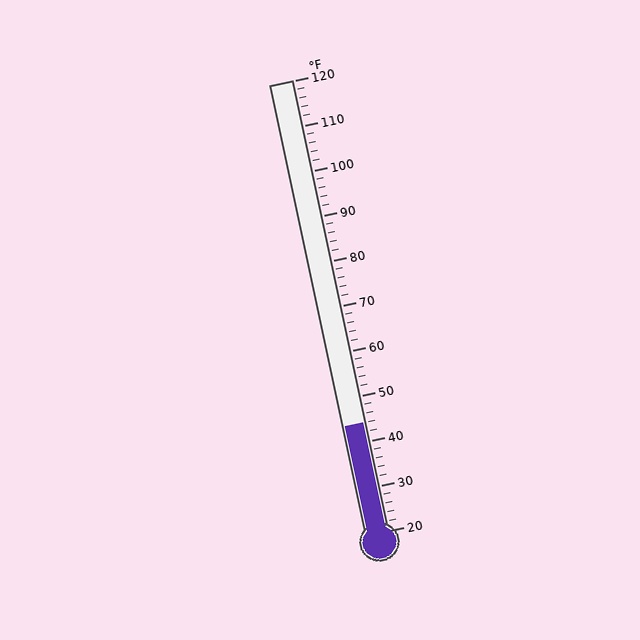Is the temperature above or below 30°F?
The temperature is above 30°F.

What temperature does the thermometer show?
The thermometer shows approximately 44°F.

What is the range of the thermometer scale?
The thermometer scale ranges from 20°F to 120°F.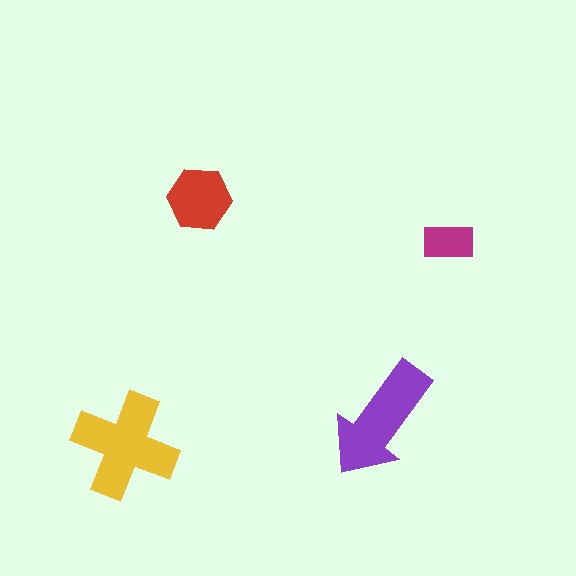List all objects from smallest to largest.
The magenta rectangle, the red hexagon, the purple arrow, the yellow cross.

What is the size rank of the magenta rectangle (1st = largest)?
4th.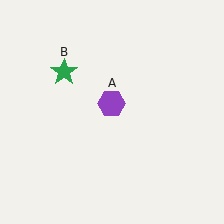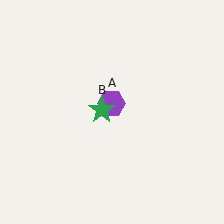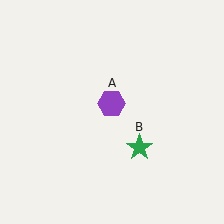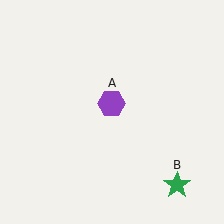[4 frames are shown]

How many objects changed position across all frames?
1 object changed position: green star (object B).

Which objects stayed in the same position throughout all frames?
Purple hexagon (object A) remained stationary.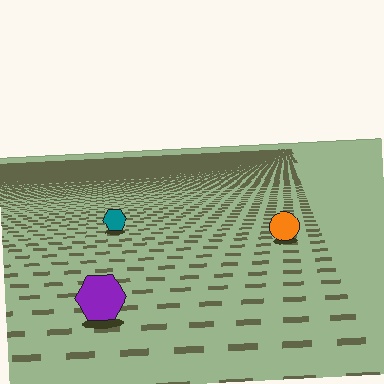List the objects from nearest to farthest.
From nearest to farthest: the purple hexagon, the orange circle, the teal hexagon.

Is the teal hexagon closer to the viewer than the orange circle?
No. The orange circle is closer — you can tell from the texture gradient: the ground texture is coarser near it.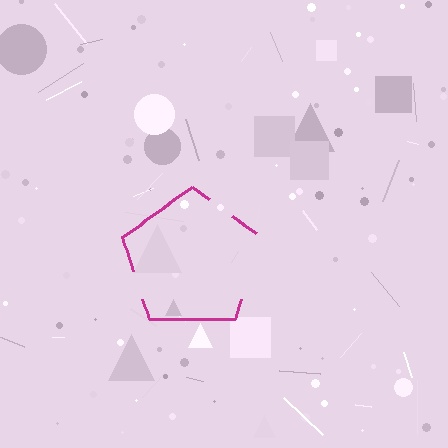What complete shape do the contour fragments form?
The contour fragments form a pentagon.